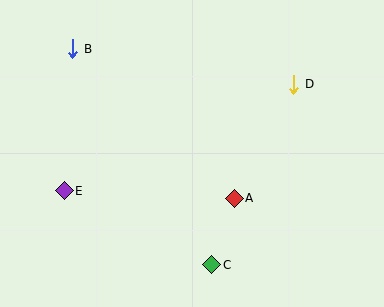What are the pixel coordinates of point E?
Point E is at (64, 191).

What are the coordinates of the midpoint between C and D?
The midpoint between C and D is at (253, 175).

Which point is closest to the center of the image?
Point A at (234, 198) is closest to the center.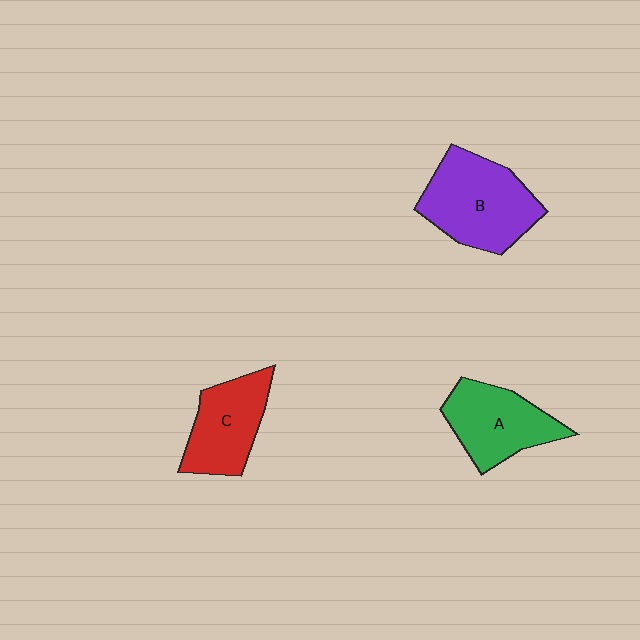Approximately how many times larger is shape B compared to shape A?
Approximately 1.3 times.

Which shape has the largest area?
Shape B (purple).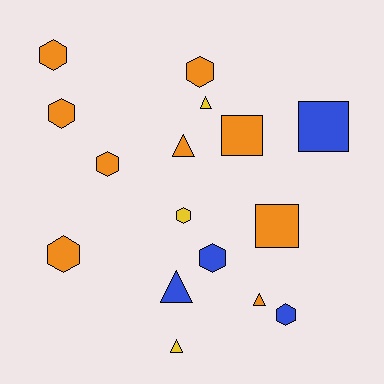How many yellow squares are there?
There are no yellow squares.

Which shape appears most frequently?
Hexagon, with 8 objects.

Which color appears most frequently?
Orange, with 9 objects.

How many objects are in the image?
There are 16 objects.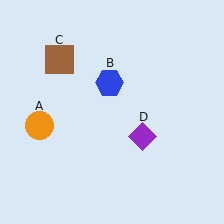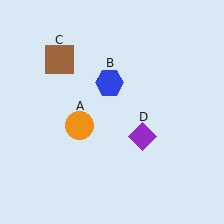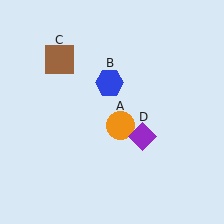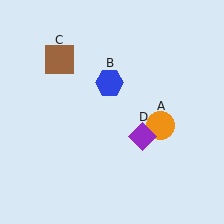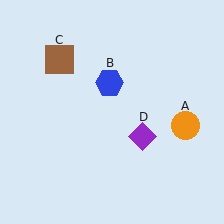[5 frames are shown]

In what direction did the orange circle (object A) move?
The orange circle (object A) moved right.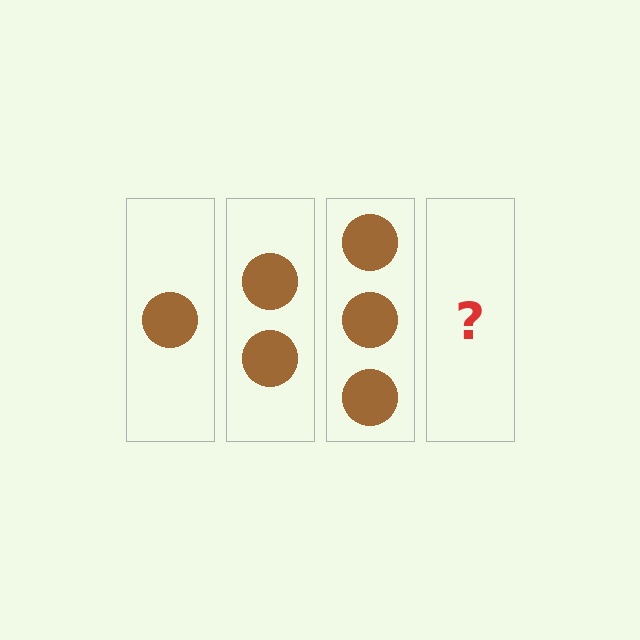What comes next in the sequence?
The next element should be 4 circles.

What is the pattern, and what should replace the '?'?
The pattern is that each step adds one more circle. The '?' should be 4 circles.